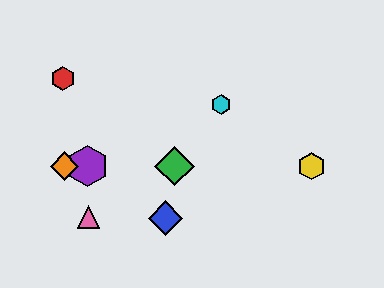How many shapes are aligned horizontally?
4 shapes (the green diamond, the yellow hexagon, the purple hexagon, the orange diamond) are aligned horizontally.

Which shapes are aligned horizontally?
The green diamond, the yellow hexagon, the purple hexagon, the orange diamond are aligned horizontally.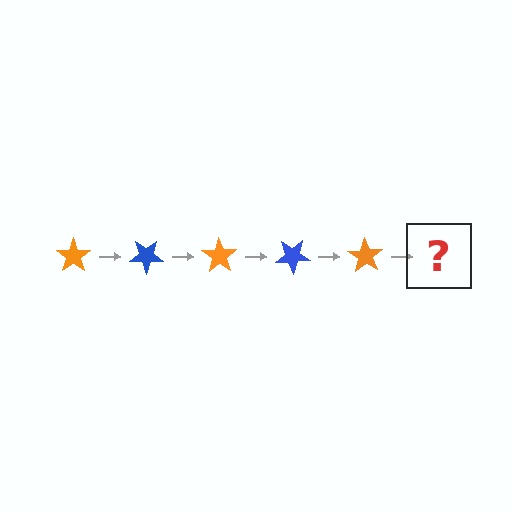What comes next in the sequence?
The next element should be a blue star, rotated 175 degrees from the start.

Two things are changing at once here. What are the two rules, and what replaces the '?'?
The two rules are that it rotates 35 degrees each step and the color cycles through orange and blue. The '?' should be a blue star, rotated 175 degrees from the start.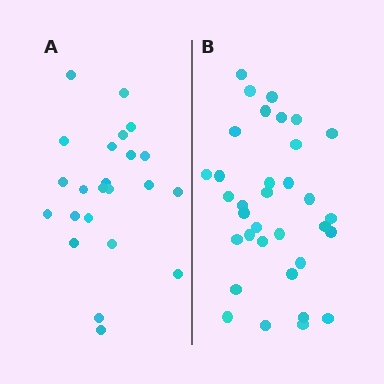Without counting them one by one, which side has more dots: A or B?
Region B (the right region) has more dots.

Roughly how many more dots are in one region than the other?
Region B has roughly 12 or so more dots than region A.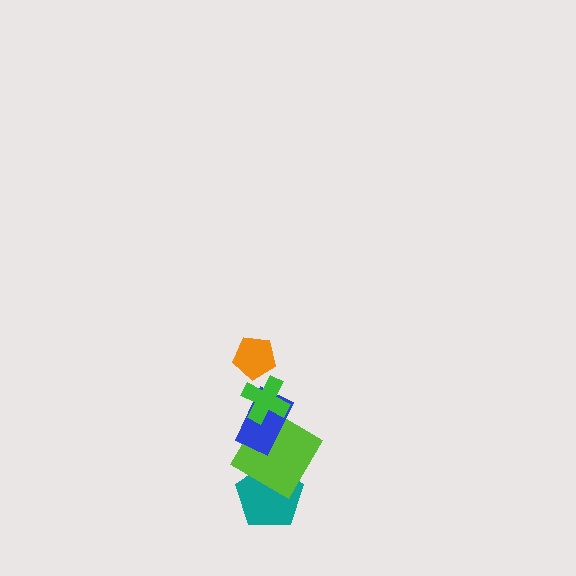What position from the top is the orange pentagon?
The orange pentagon is 1st from the top.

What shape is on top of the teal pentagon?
The lime diamond is on top of the teal pentagon.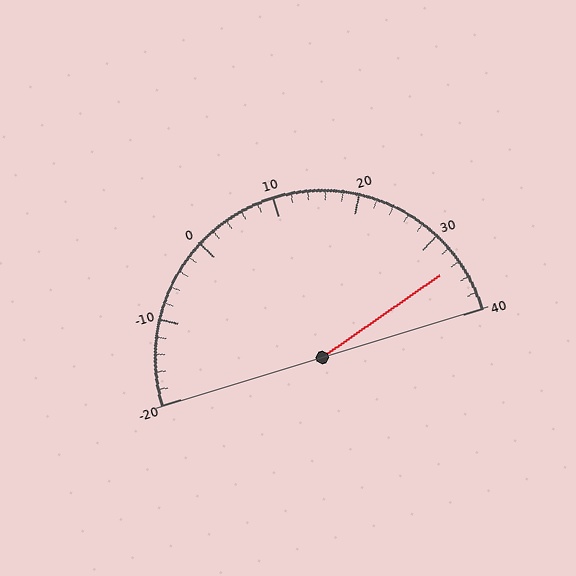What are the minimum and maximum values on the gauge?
The gauge ranges from -20 to 40.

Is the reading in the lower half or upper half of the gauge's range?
The reading is in the upper half of the range (-20 to 40).